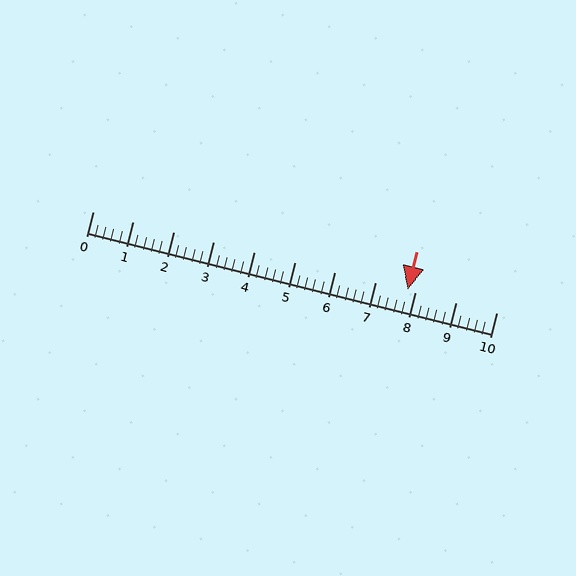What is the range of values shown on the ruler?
The ruler shows values from 0 to 10.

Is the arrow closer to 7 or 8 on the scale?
The arrow is closer to 8.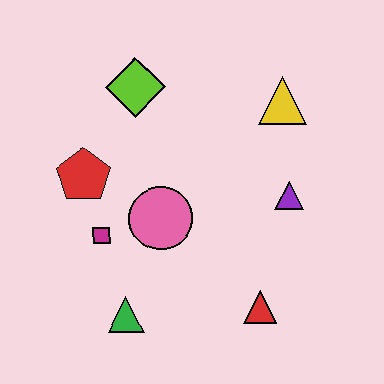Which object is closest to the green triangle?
The magenta square is closest to the green triangle.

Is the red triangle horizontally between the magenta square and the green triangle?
No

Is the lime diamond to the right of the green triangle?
Yes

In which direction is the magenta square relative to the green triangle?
The magenta square is above the green triangle.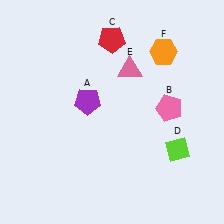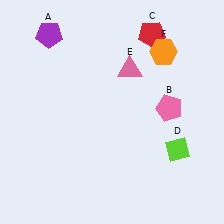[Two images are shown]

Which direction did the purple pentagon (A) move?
The purple pentagon (A) moved up.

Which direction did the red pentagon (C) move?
The red pentagon (C) moved right.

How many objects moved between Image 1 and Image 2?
2 objects moved between the two images.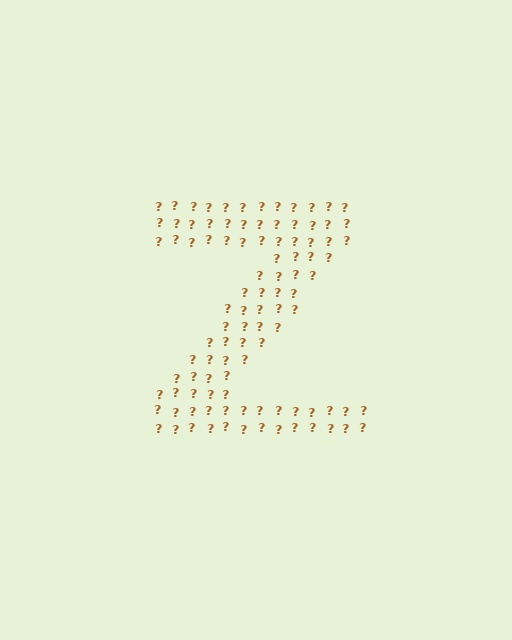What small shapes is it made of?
It is made of small question marks.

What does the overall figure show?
The overall figure shows the letter Z.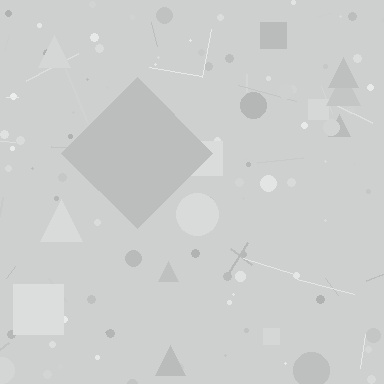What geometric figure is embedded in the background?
A diamond is embedded in the background.